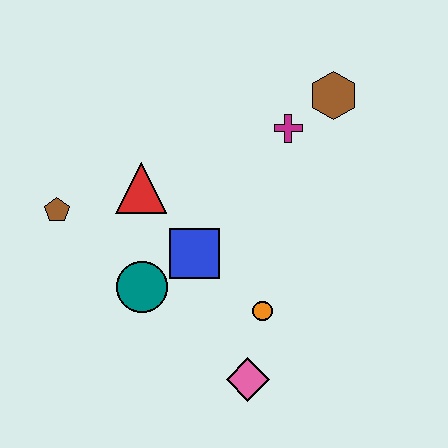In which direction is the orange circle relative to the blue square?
The orange circle is to the right of the blue square.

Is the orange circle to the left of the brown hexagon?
Yes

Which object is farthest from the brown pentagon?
The brown hexagon is farthest from the brown pentagon.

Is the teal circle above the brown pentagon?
No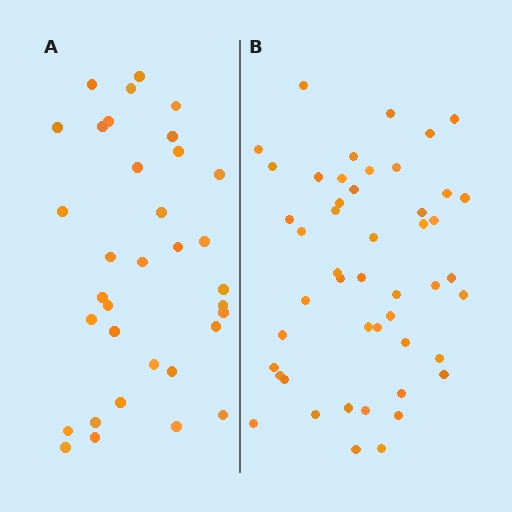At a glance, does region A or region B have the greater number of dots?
Region B (the right region) has more dots.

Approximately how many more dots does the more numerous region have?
Region B has approximately 15 more dots than region A.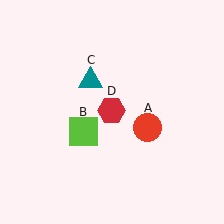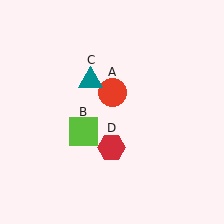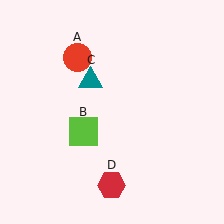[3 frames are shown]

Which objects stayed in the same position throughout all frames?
Lime square (object B) and teal triangle (object C) remained stationary.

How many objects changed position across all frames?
2 objects changed position: red circle (object A), red hexagon (object D).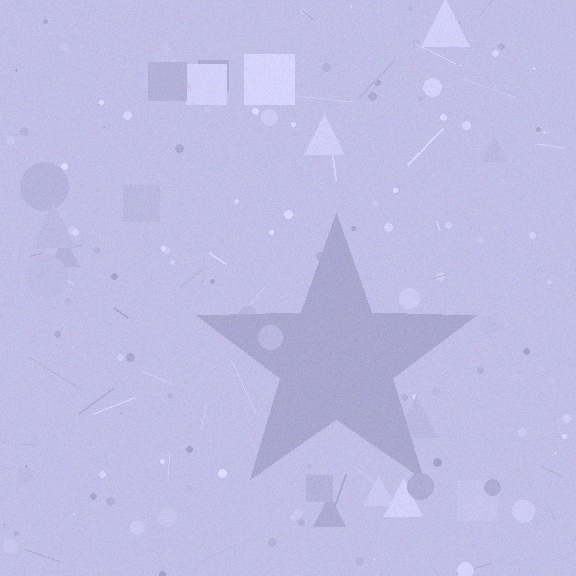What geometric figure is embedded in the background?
A star is embedded in the background.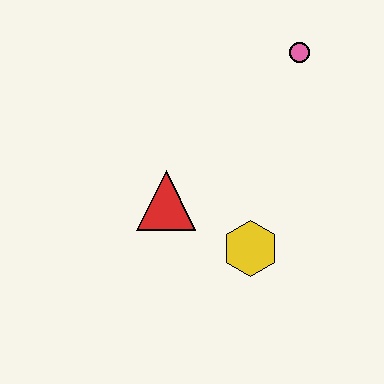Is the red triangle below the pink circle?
Yes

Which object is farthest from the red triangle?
The pink circle is farthest from the red triangle.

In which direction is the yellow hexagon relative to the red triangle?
The yellow hexagon is to the right of the red triangle.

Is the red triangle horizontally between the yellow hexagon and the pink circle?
No